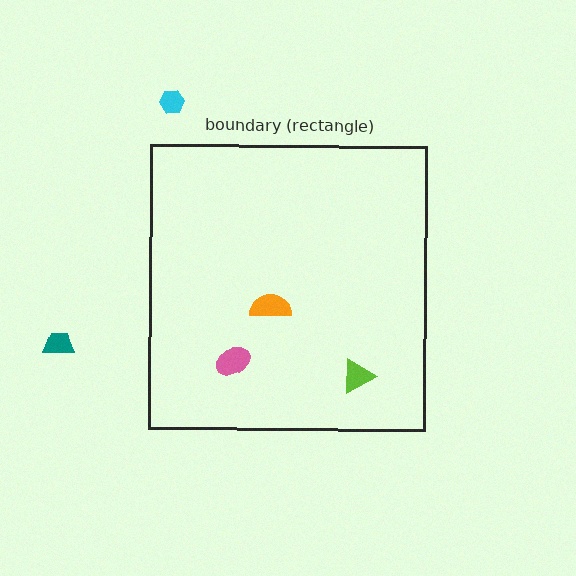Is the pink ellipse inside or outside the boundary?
Inside.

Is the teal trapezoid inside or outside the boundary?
Outside.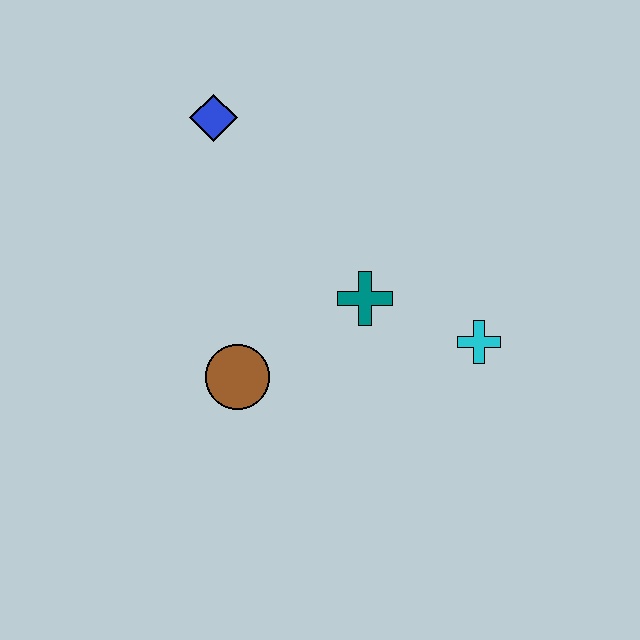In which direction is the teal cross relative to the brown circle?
The teal cross is to the right of the brown circle.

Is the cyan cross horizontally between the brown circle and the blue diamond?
No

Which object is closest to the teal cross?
The cyan cross is closest to the teal cross.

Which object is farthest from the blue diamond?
The cyan cross is farthest from the blue diamond.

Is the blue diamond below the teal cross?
No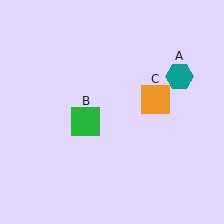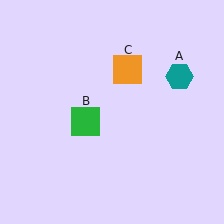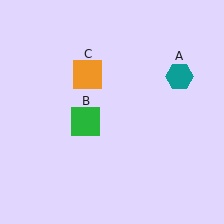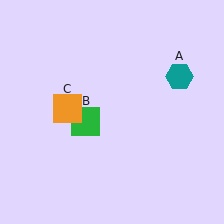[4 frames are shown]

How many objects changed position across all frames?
1 object changed position: orange square (object C).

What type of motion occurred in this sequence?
The orange square (object C) rotated counterclockwise around the center of the scene.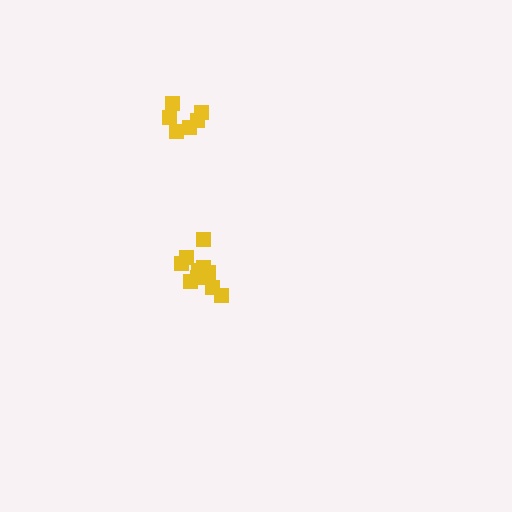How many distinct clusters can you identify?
There are 2 distinct clusters.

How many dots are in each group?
Group 1: 10 dots, Group 2: 6 dots (16 total).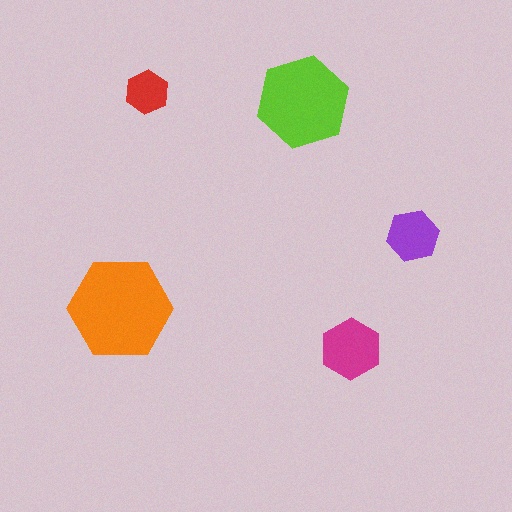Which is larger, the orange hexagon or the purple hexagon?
The orange one.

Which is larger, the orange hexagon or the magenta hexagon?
The orange one.